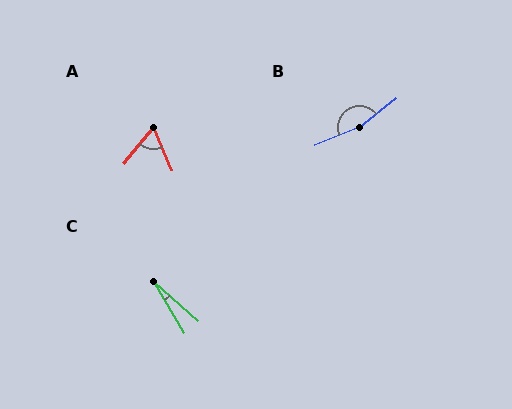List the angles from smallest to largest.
C (17°), A (63°), B (163°).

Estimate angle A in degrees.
Approximately 63 degrees.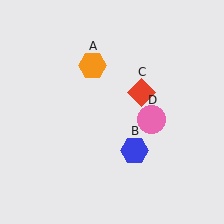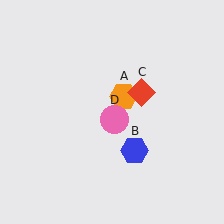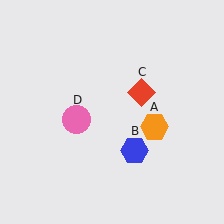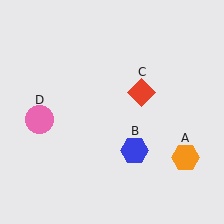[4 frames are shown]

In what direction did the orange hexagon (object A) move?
The orange hexagon (object A) moved down and to the right.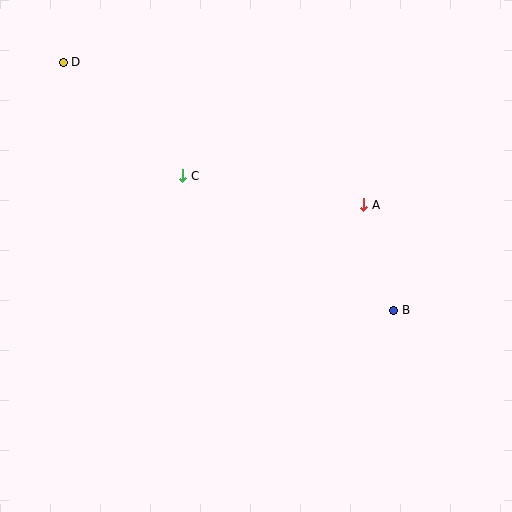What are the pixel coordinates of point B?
Point B is at (394, 310).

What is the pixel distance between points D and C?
The distance between D and C is 165 pixels.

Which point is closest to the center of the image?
Point C at (183, 176) is closest to the center.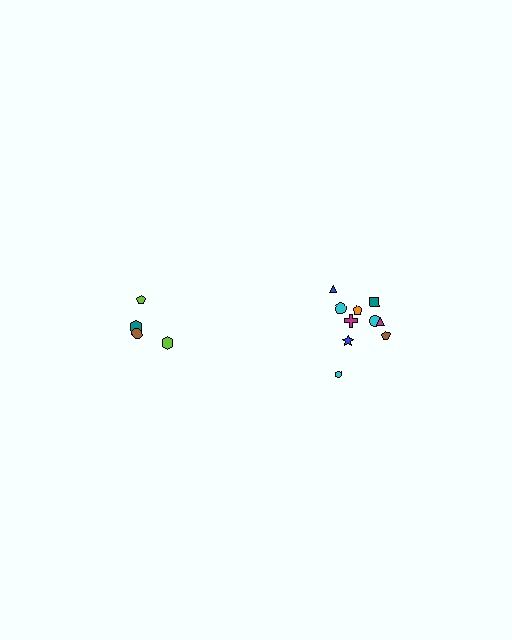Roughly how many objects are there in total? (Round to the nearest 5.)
Roughly 15 objects in total.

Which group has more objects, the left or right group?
The right group.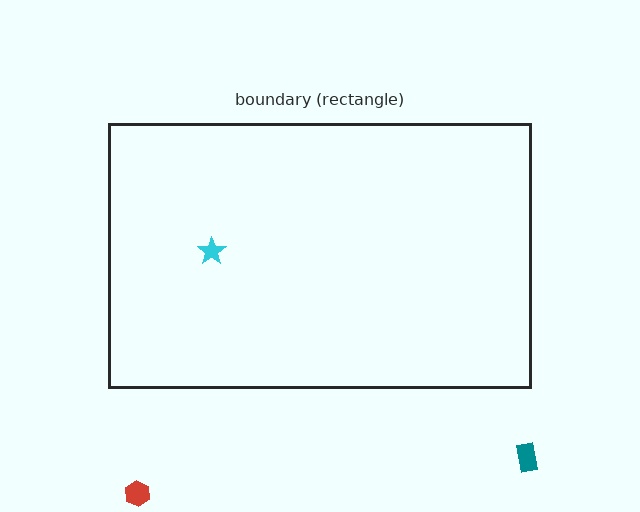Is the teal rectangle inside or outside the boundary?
Outside.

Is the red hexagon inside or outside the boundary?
Outside.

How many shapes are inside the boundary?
1 inside, 2 outside.